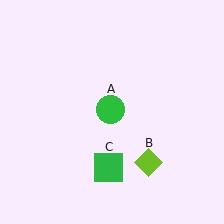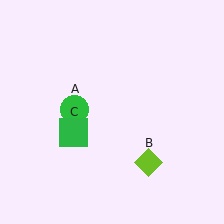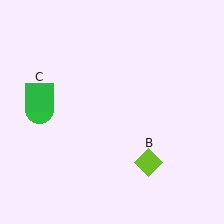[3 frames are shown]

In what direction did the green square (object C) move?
The green square (object C) moved up and to the left.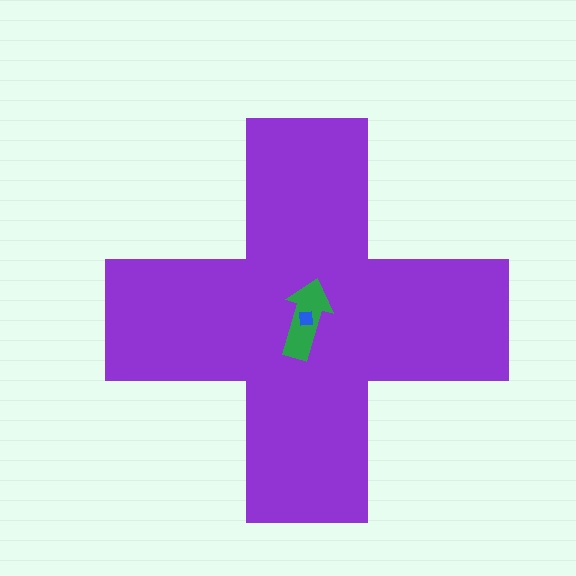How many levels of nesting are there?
3.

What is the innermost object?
The blue square.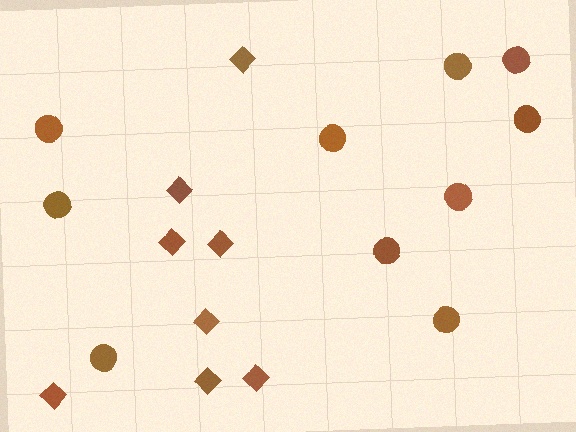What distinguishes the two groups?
There are 2 groups: one group of circles (10) and one group of diamonds (8).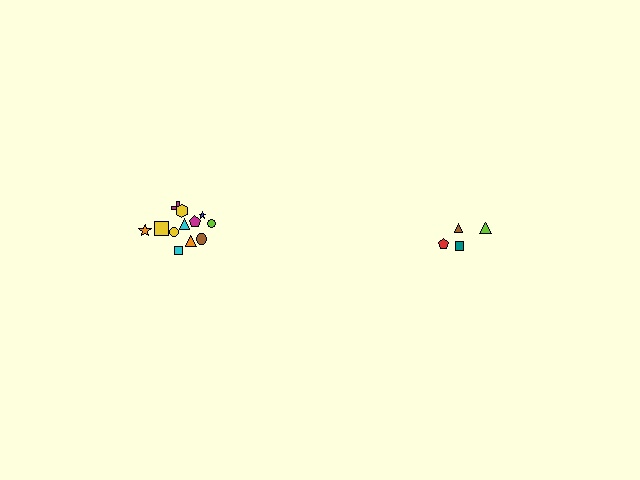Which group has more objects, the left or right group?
The left group.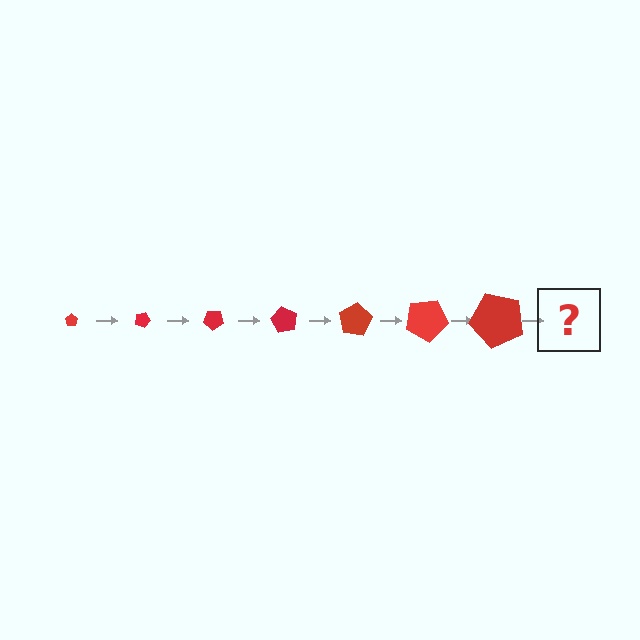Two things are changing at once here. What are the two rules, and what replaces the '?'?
The two rules are that the pentagon grows larger each step and it rotates 20 degrees each step. The '?' should be a pentagon, larger than the previous one and rotated 140 degrees from the start.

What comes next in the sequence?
The next element should be a pentagon, larger than the previous one and rotated 140 degrees from the start.